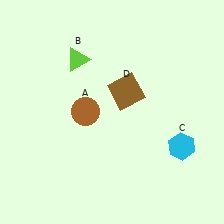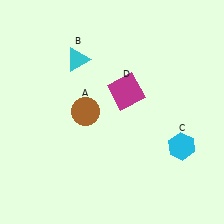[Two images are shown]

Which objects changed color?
B changed from lime to cyan. D changed from brown to magenta.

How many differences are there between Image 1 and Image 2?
There are 2 differences between the two images.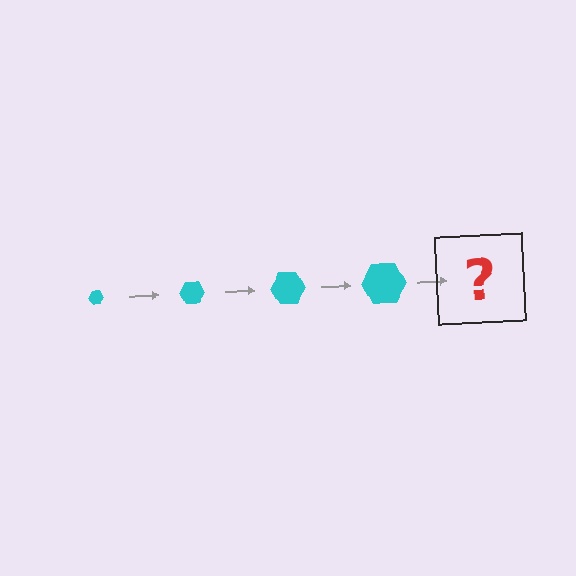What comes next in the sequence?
The next element should be a cyan hexagon, larger than the previous one.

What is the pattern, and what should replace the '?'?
The pattern is that the hexagon gets progressively larger each step. The '?' should be a cyan hexagon, larger than the previous one.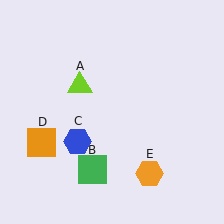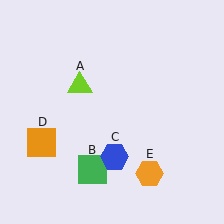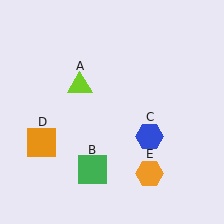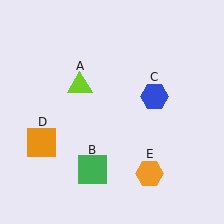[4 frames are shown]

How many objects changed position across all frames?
1 object changed position: blue hexagon (object C).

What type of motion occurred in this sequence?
The blue hexagon (object C) rotated counterclockwise around the center of the scene.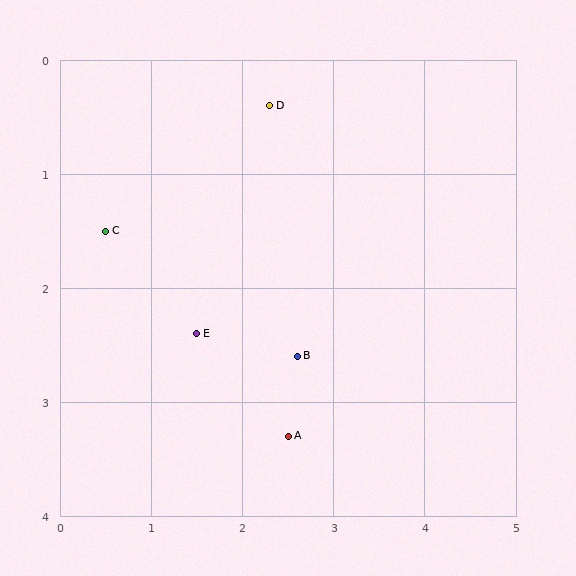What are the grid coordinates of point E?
Point E is at approximately (1.5, 2.4).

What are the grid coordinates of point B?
Point B is at approximately (2.6, 2.6).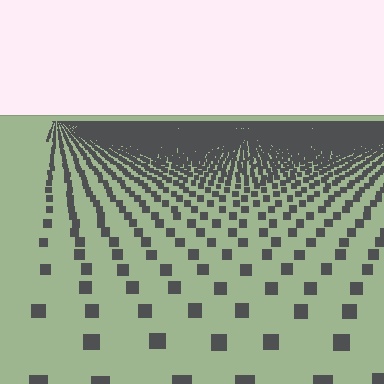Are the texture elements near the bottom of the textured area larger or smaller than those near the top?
Larger. Near the bottom, elements are closer to the viewer and appear at a bigger on-screen size.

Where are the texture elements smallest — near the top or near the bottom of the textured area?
Near the top.